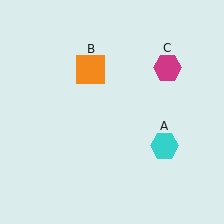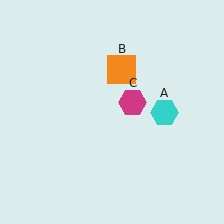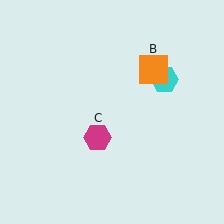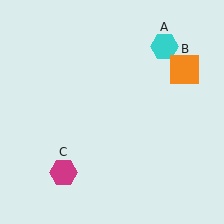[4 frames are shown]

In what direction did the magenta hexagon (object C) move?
The magenta hexagon (object C) moved down and to the left.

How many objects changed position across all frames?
3 objects changed position: cyan hexagon (object A), orange square (object B), magenta hexagon (object C).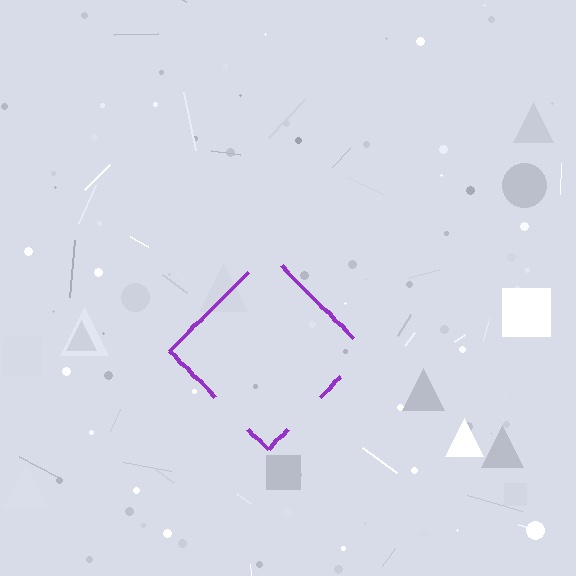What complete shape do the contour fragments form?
The contour fragments form a diamond.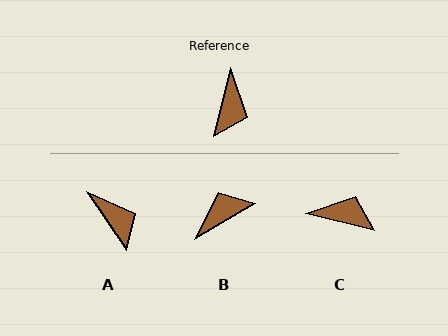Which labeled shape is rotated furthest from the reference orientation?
B, about 134 degrees away.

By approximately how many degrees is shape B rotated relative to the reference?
Approximately 134 degrees counter-clockwise.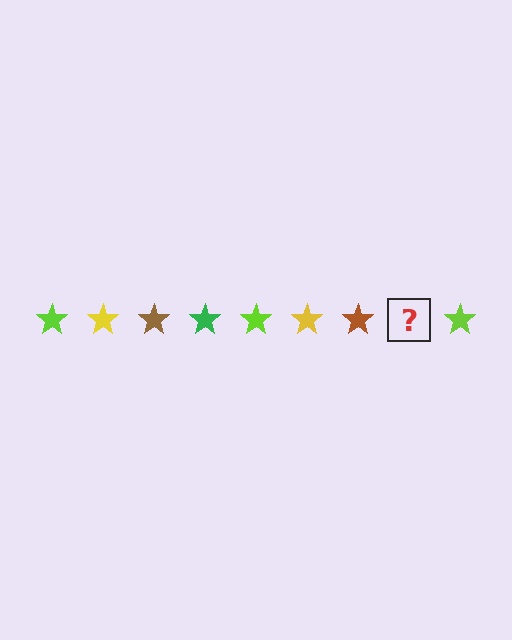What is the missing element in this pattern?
The missing element is a green star.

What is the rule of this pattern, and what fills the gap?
The rule is that the pattern cycles through lime, yellow, brown, green stars. The gap should be filled with a green star.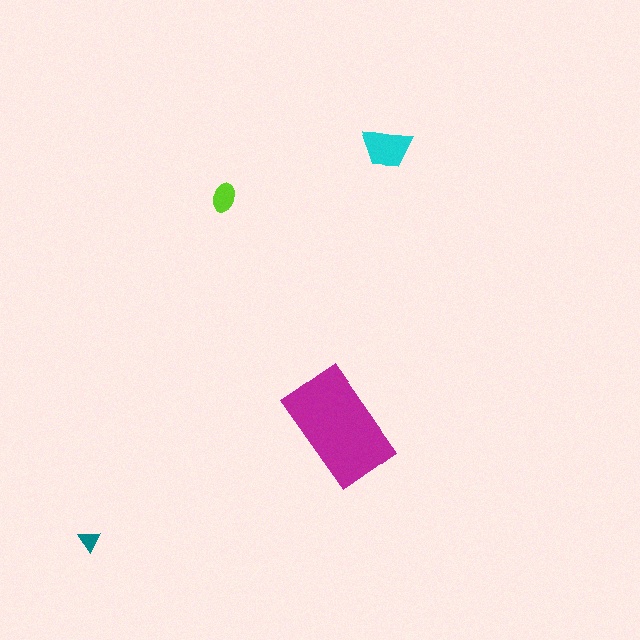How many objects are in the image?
There are 4 objects in the image.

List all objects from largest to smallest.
The magenta rectangle, the cyan trapezoid, the lime ellipse, the teal triangle.